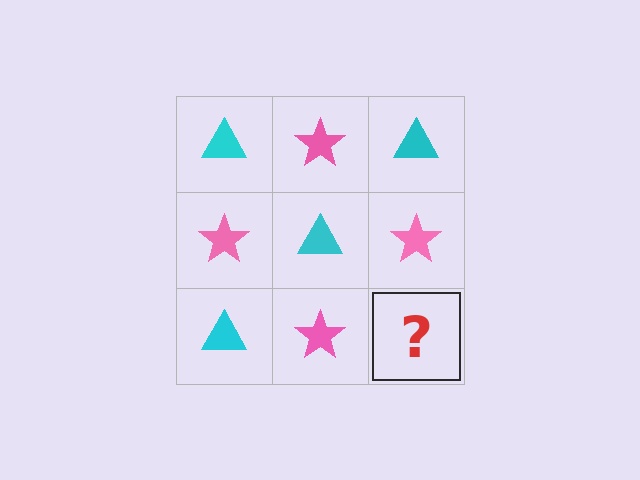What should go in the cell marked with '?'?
The missing cell should contain a cyan triangle.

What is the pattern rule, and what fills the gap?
The rule is that it alternates cyan triangle and pink star in a checkerboard pattern. The gap should be filled with a cyan triangle.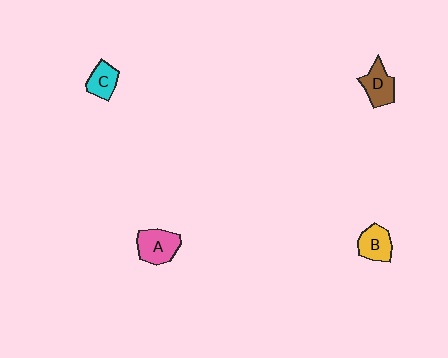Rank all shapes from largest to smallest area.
From largest to smallest: A (pink), D (brown), B (yellow), C (cyan).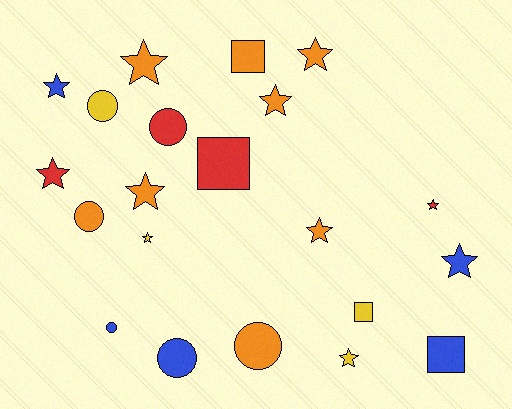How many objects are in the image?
There are 21 objects.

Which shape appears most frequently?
Star, with 11 objects.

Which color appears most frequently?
Orange, with 8 objects.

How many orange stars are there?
There are 5 orange stars.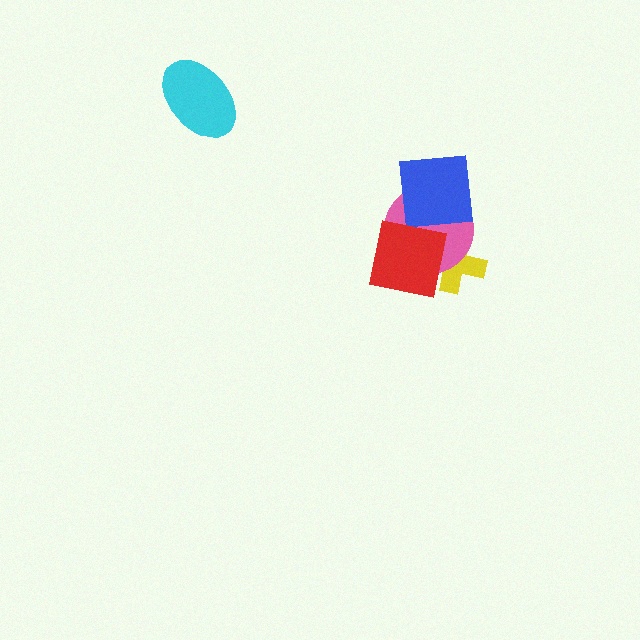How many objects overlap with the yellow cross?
2 objects overlap with the yellow cross.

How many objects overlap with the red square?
2 objects overlap with the red square.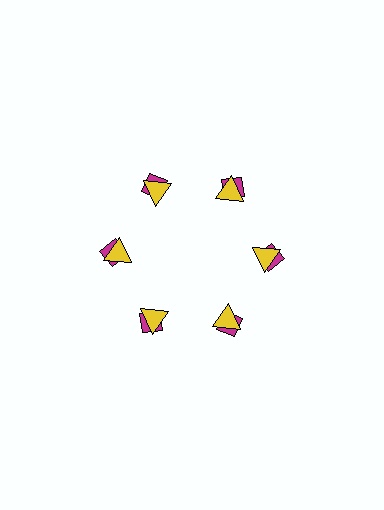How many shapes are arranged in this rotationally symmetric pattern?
There are 12 shapes, arranged in 6 groups of 2.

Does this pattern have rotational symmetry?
Yes, this pattern has 6-fold rotational symmetry. It looks the same after rotating 60 degrees around the center.